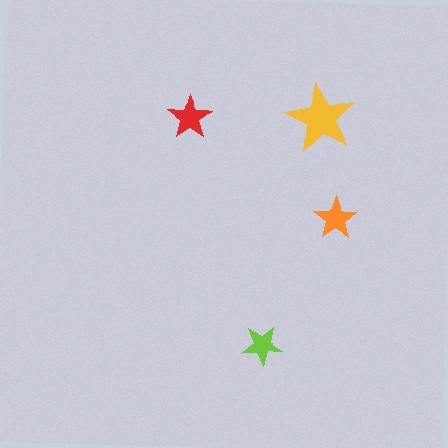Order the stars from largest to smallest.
the yellow one, the red one, the orange one, the lime one.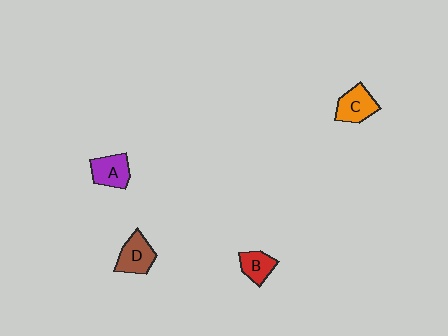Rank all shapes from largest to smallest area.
From largest to smallest: D (brown), C (orange), A (purple), B (red).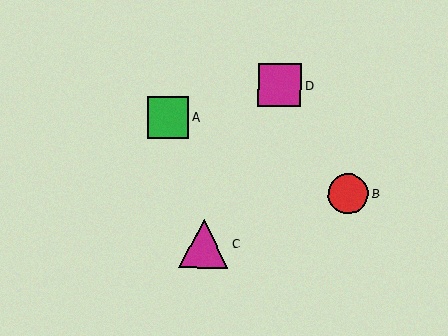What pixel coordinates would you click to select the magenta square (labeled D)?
Click at (280, 85) to select the magenta square D.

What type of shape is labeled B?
Shape B is a red circle.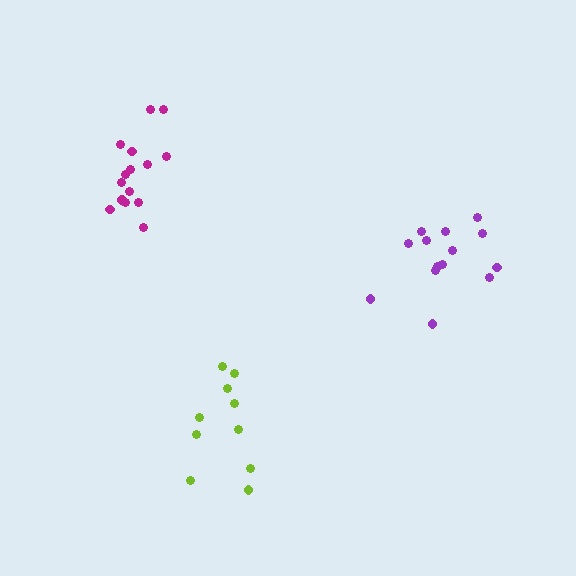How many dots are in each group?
Group 1: 15 dots, Group 2: 14 dots, Group 3: 10 dots (39 total).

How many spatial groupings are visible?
There are 3 spatial groupings.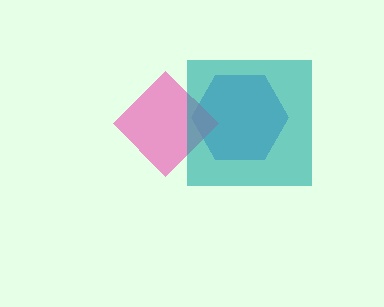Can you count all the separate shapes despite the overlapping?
Yes, there are 3 separate shapes.